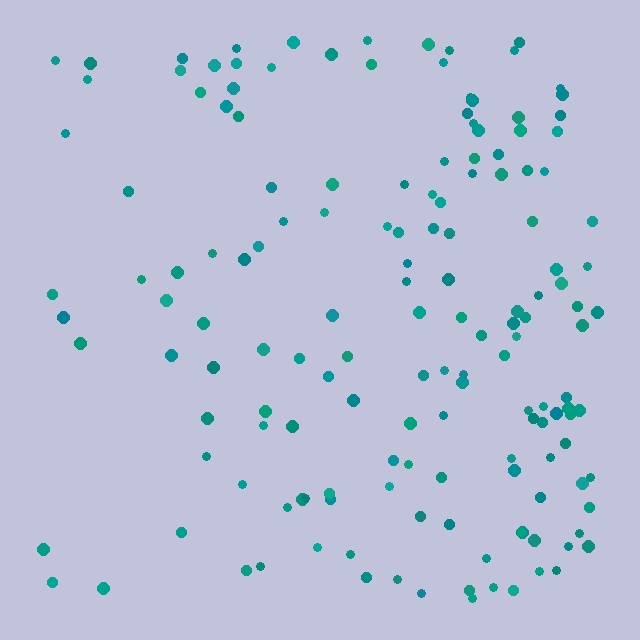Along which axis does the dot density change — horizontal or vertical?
Horizontal.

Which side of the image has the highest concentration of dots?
The right.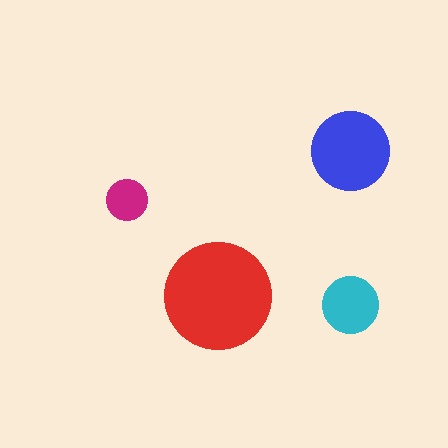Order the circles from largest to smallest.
the red one, the blue one, the cyan one, the magenta one.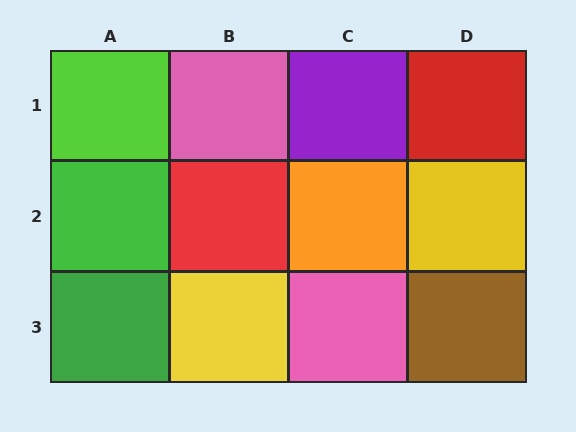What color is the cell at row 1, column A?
Lime.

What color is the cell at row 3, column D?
Brown.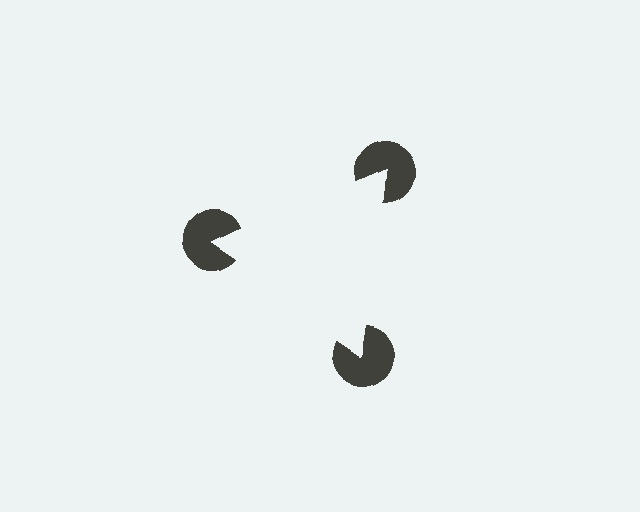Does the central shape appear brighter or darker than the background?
It typically appears slightly brighter than the background, even though no actual brightness change is drawn.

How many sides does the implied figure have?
3 sides.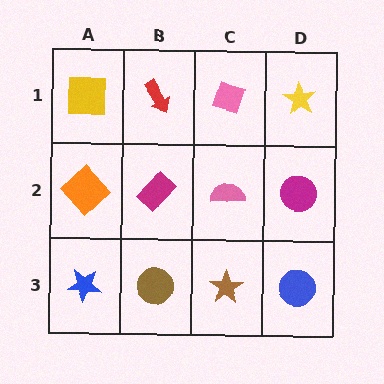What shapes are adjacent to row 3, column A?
An orange diamond (row 2, column A), a brown circle (row 3, column B).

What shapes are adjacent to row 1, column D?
A magenta circle (row 2, column D), a pink diamond (row 1, column C).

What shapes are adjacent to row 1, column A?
An orange diamond (row 2, column A), a red arrow (row 1, column B).